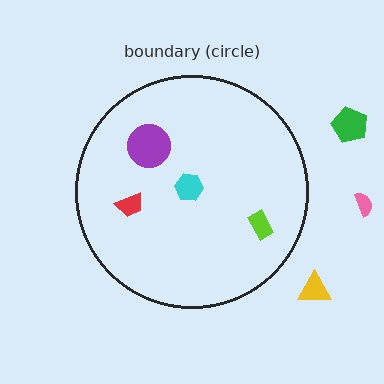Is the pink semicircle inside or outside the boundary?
Outside.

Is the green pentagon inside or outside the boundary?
Outside.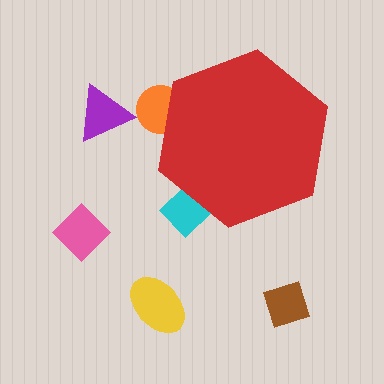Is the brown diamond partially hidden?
No, the brown diamond is fully visible.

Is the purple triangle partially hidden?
No, the purple triangle is fully visible.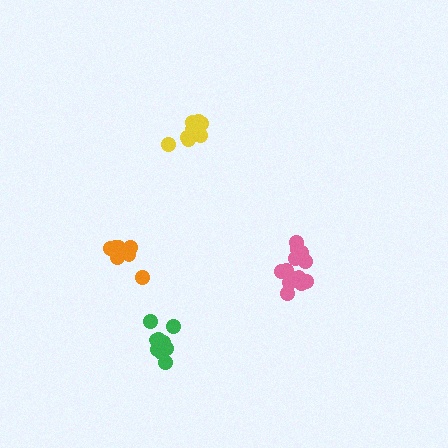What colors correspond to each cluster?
The clusters are colored: orange, yellow, pink, green.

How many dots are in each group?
Group 1: 9 dots, Group 2: 9 dots, Group 3: 14 dots, Group 4: 9 dots (41 total).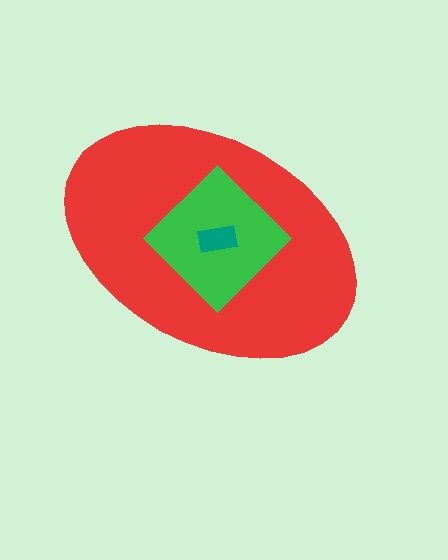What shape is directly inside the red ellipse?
The green diamond.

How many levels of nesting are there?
3.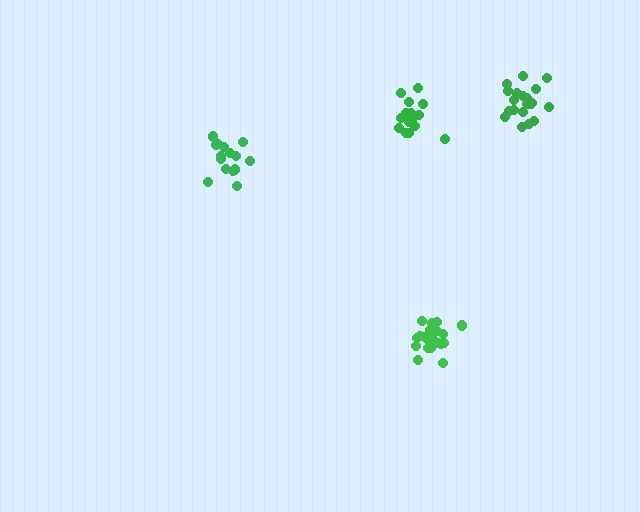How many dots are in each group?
Group 1: 16 dots, Group 2: 15 dots, Group 3: 20 dots, Group 4: 21 dots (72 total).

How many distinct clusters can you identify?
There are 4 distinct clusters.